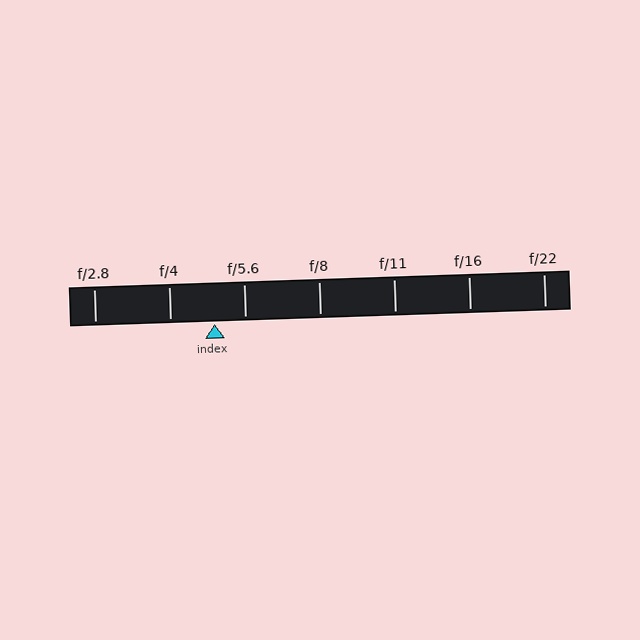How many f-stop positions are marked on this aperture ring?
There are 7 f-stop positions marked.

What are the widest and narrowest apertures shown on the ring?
The widest aperture shown is f/2.8 and the narrowest is f/22.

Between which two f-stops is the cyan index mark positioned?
The index mark is between f/4 and f/5.6.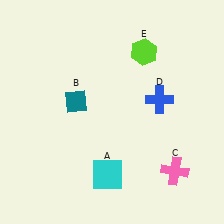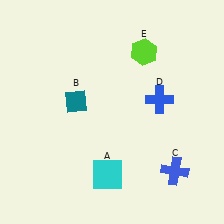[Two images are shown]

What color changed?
The cross (C) changed from pink in Image 1 to blue in Image 2.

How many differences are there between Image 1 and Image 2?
There is 1 difference between the two images.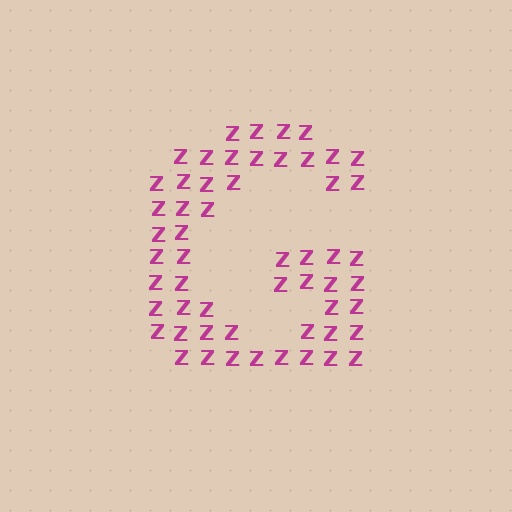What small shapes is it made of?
It is made of small letter Z's.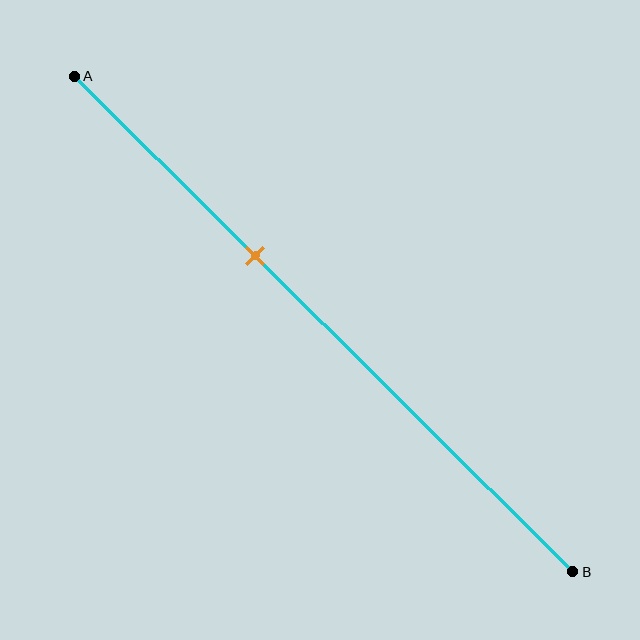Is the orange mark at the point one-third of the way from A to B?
Yes, the mark is approximately at the one-third point.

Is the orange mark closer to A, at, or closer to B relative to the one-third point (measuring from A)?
The orange mark is approximately at the one-third point of segment AB.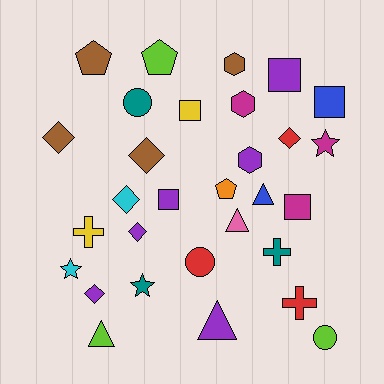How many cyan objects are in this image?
There are 2 cyan objects.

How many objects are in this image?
There are 30 objects.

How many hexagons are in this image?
There are 3 hexagons.